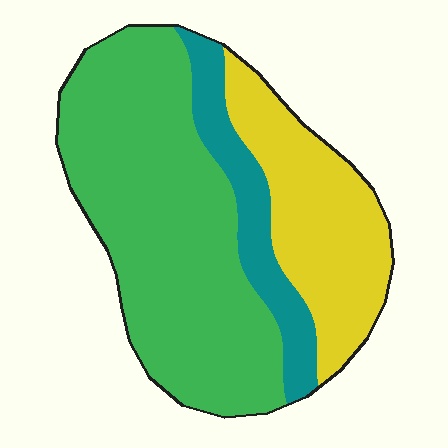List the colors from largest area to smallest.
From largest to smallest: green, yellow, teal.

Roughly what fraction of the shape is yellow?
Yellow takes up about one quarter (1/4) of the shape.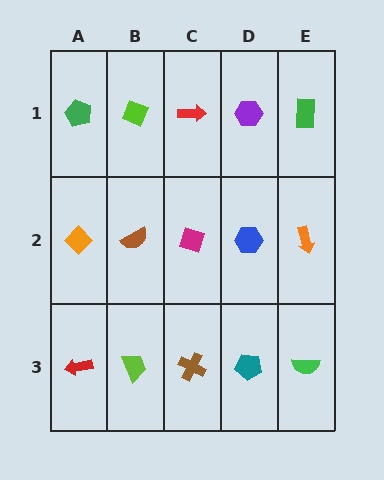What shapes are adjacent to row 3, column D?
A blue hexagon (row 2, column D), a brown cross (row 3, column C), a green semicircle (row 3, column E).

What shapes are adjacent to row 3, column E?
An orange arrow (row 2, column E), a teal pentagon (row 3, column D).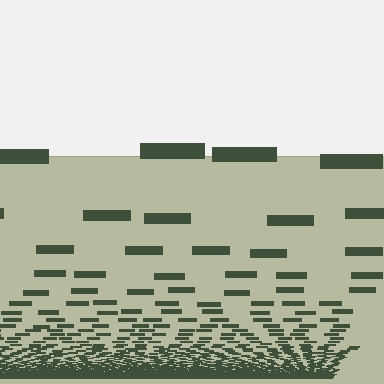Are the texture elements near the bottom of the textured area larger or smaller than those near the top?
Smaller. The gradient is inverted — elements near the bottom are smaller and denser.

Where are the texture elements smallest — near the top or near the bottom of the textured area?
Near the bottom.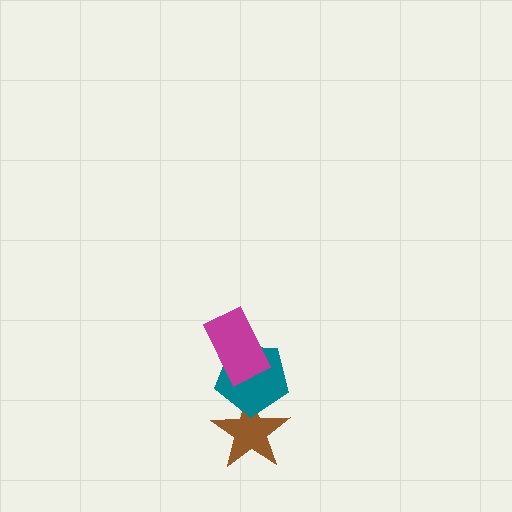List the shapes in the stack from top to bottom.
From top to bottom: the magenta rectangle, the teal pentagon, the brown star.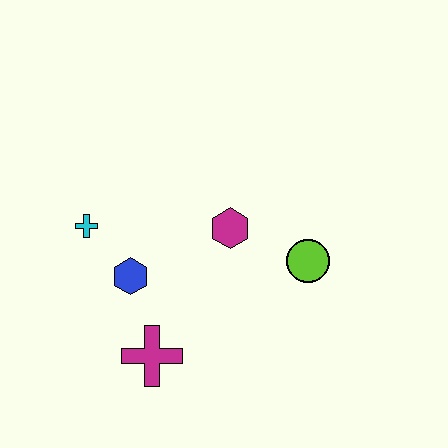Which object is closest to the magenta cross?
The blue hexagon is closest to the magenta cross.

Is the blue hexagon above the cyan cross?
No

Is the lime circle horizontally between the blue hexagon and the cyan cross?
No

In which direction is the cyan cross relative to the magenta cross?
The cyan cross is above the magenta cross.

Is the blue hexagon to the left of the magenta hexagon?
Yes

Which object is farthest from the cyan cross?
The lime circle is farthest from the cyan cross.